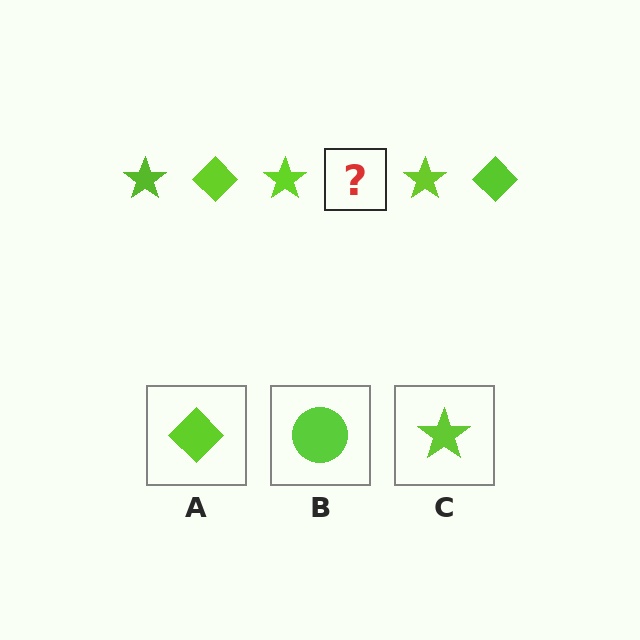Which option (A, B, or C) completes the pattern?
A.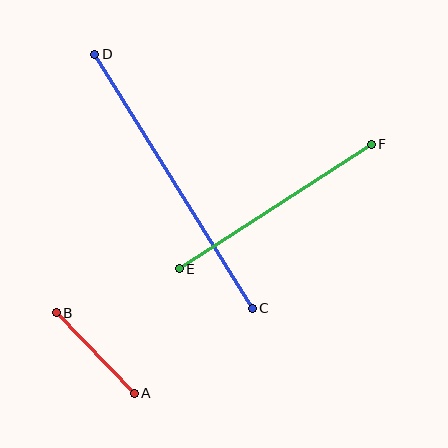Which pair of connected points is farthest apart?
Points C and D are farthest apart.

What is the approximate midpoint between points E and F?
The midpoint is at approximately (275, 207) pixels.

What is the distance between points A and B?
The distance is approximately 112 pixels.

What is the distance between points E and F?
The distance is approximately 229 pixels.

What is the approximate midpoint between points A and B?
The midpoint is at approximately (95, 353) pixels.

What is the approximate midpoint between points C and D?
The midpoint is at approximately (173, 181) pixels.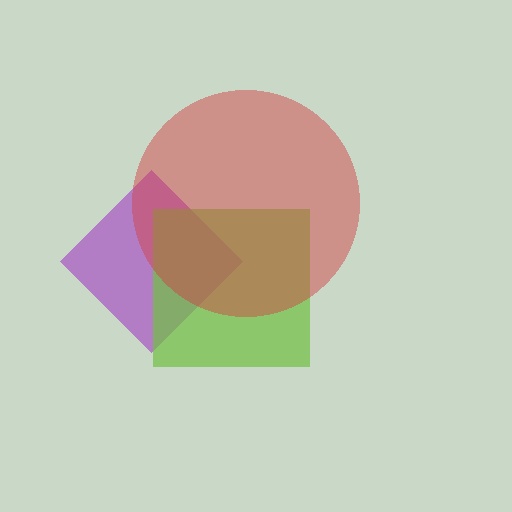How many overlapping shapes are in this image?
There are 3 overlapping shapes in the image.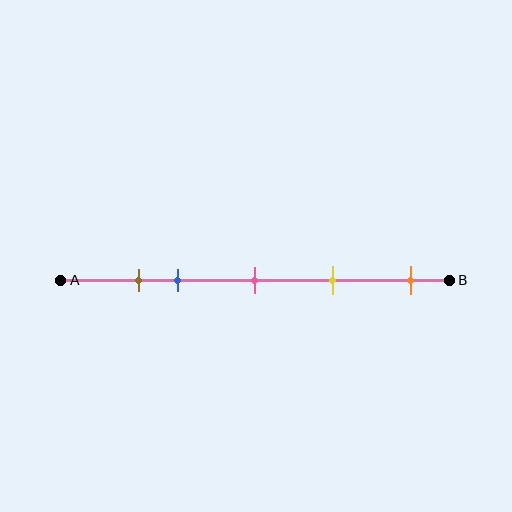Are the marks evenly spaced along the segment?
No, the marks are not evenly spaced.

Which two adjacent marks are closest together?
The brown and blue marks are the closest adjacent pair.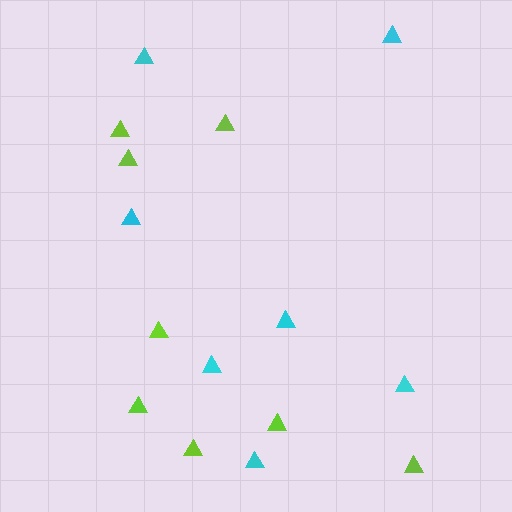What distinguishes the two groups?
There are 2 groups: one group of lime triangles (8) and one group of cyan triangles (7).